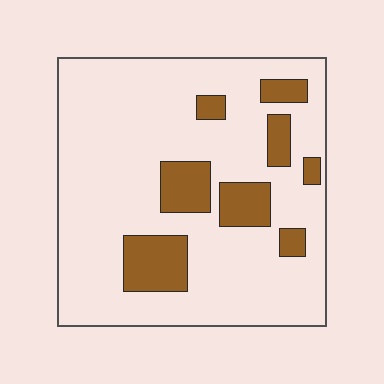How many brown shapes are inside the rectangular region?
8.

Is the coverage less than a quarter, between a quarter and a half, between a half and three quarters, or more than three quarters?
Less than a quarter.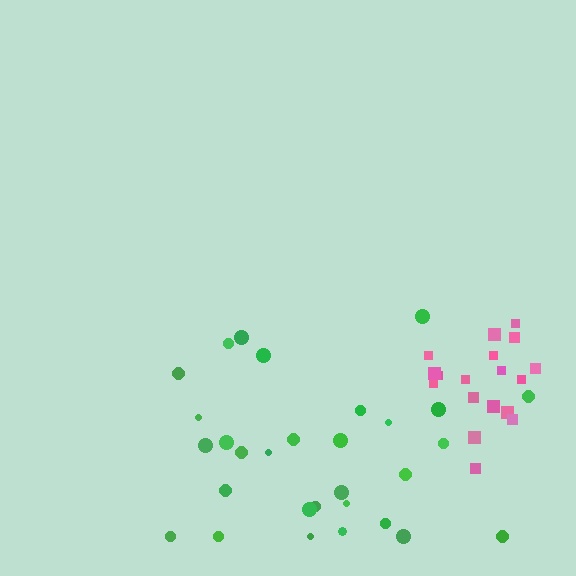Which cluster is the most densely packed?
Pink.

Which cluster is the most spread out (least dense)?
Green.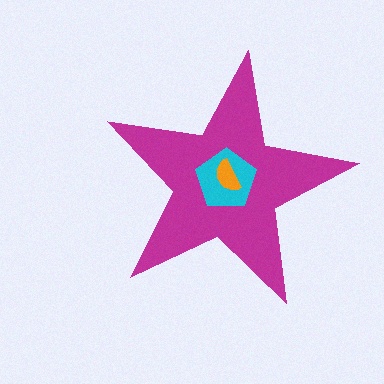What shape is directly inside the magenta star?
The cyan pentagon.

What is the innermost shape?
The orange semicircle.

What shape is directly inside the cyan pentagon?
The orange semicircle.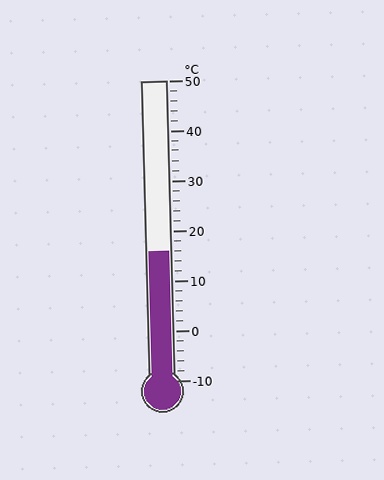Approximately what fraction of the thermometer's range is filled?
The thermometer is filled to approximately 45% of its range.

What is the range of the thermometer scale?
The thermometer scale ranges from -10°C to 50°C.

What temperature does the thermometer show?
The thermometer shows approximately 16°C.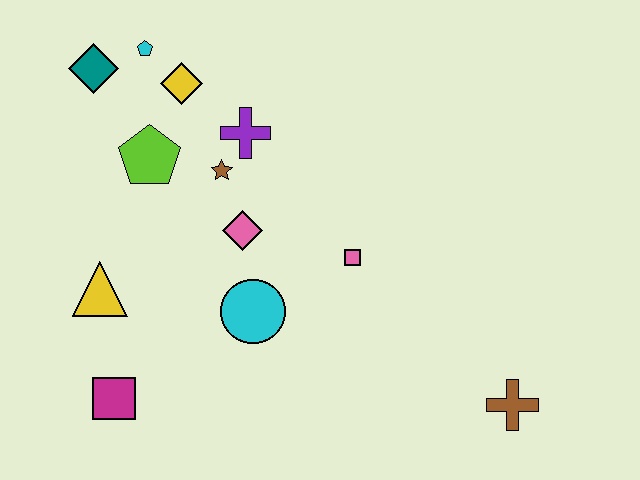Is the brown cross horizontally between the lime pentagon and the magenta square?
No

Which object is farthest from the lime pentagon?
The brown cross is farthest from the lime pentagon.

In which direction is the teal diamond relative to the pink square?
The teal diamond is to the left of the pink square.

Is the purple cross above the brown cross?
Yes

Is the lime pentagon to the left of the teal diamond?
No